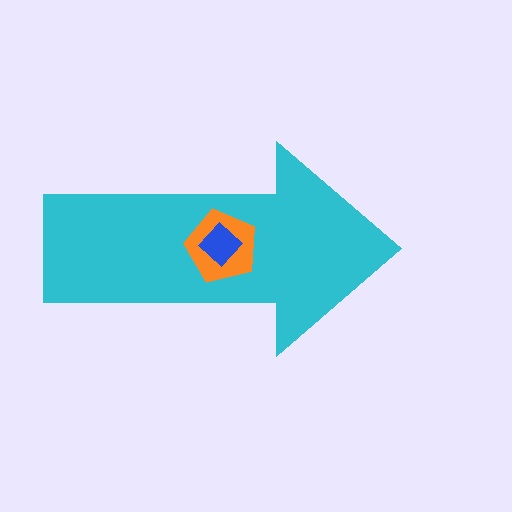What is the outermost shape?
The cyan arrow.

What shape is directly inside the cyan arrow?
The orange pentagon.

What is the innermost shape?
The blue diamond.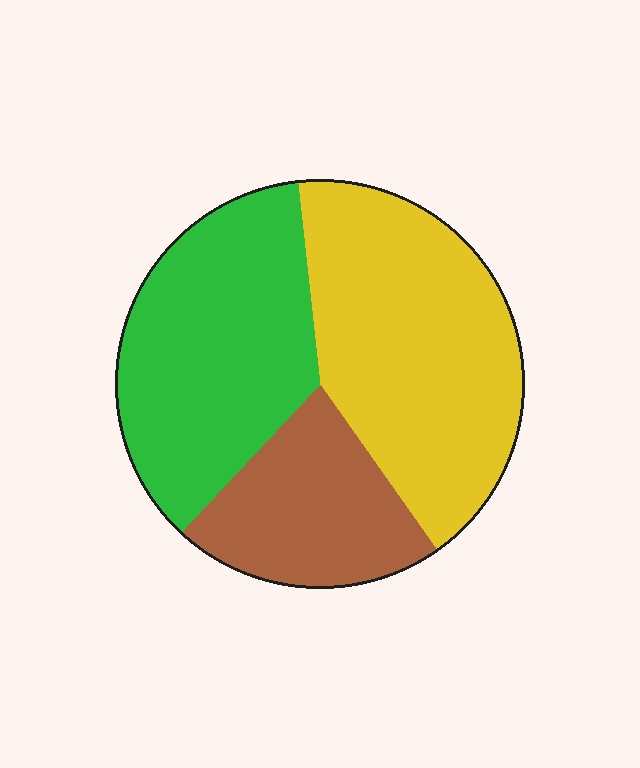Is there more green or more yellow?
Yellow.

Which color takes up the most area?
Yellow, at roughly 40%.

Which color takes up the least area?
Brown, at roughly 20%.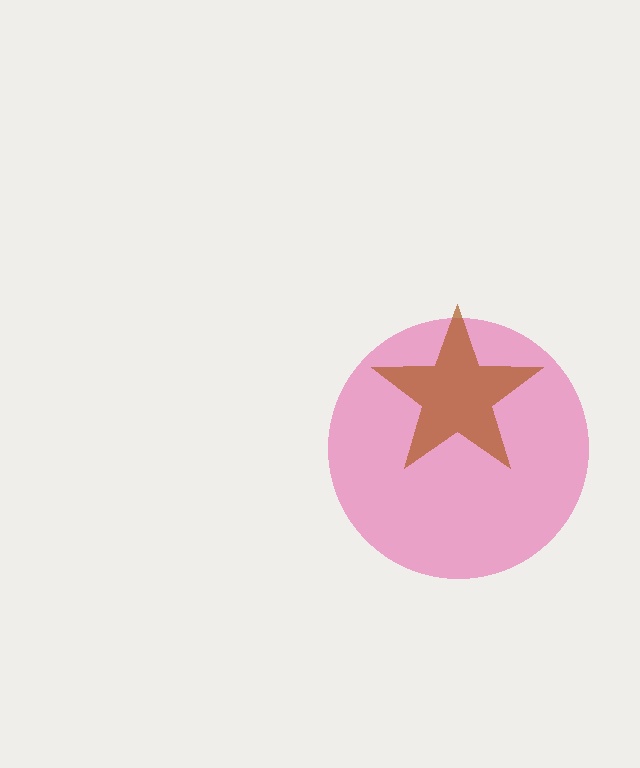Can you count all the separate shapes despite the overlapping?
Yes, there are 2 separate shapes.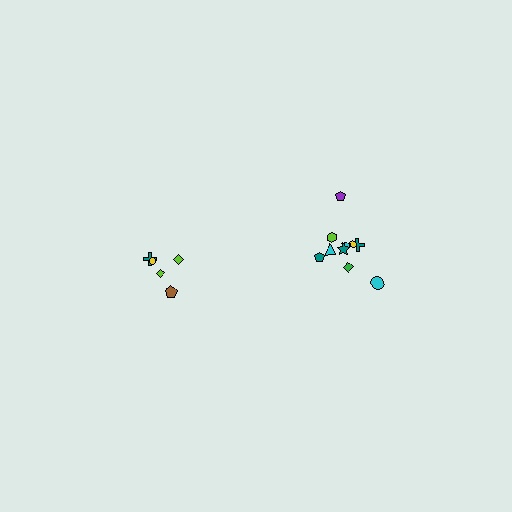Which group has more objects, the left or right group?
The right group.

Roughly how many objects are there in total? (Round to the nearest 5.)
Roughly 15 objects in total.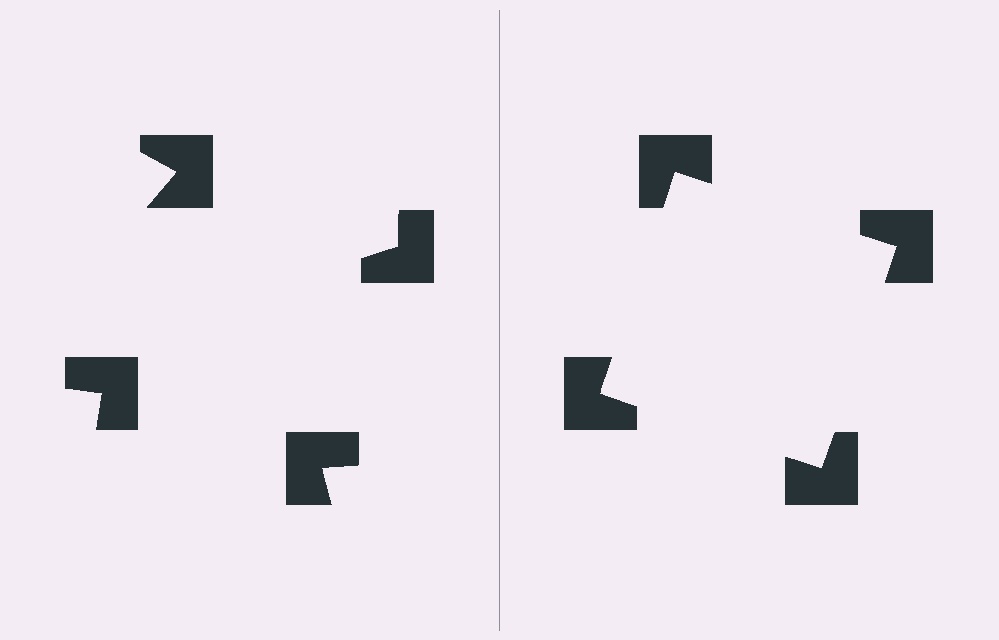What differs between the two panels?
The notched squares are positioned identically on both sides; only the wedge orientations differ. On the right they align to a square; on the left they are misaligned.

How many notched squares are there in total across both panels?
8 — 4 on each side.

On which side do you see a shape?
An illusory square appears on the right side. On the left side the wedge cuts are rotated, so no coherent shape forms.